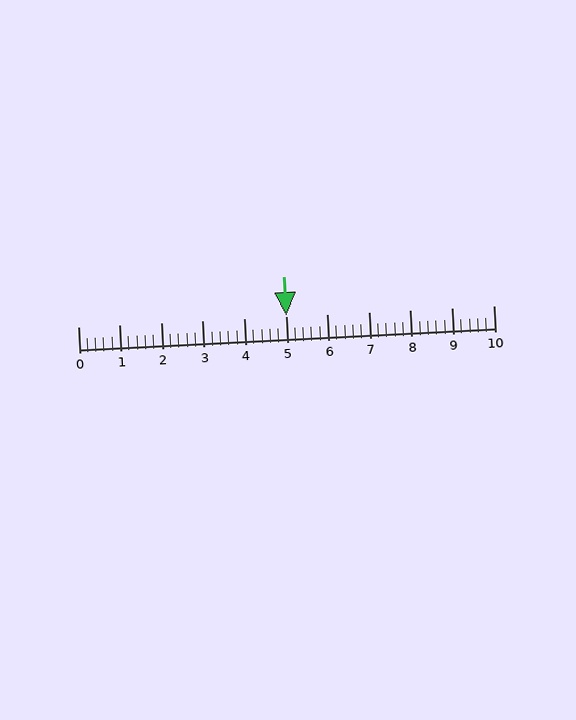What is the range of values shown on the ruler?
The ruler shows values from 0 to 10.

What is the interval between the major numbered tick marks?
The major tick marks are spaced 1 units apart.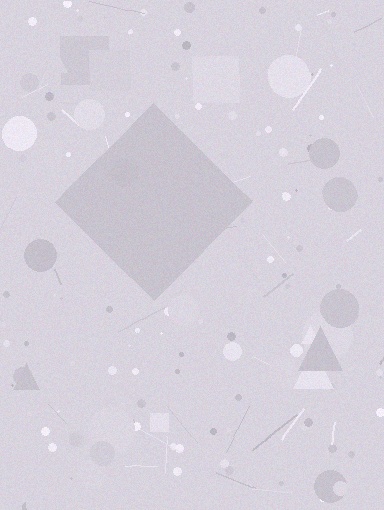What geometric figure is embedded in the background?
A diamond is embedded in the background.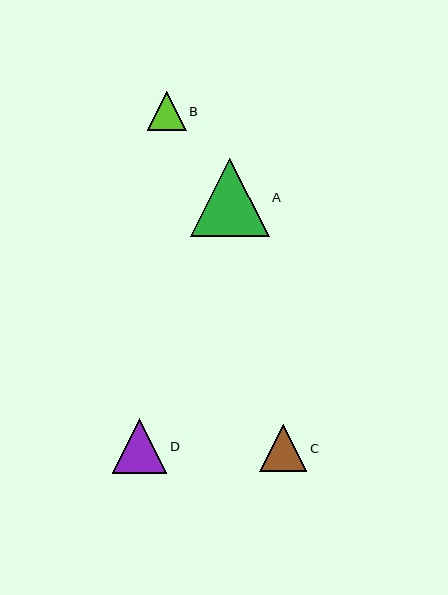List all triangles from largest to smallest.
From largest to smallest: A, D, C, B.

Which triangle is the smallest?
Triangle B is the smallest with a size of approximately 39 pixels.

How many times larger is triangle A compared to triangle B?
Triangle A is approximately 2.0 times the size of triangle B.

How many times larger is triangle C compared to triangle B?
Triangle C is approximately 1.2 times the size of triangle B.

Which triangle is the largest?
Triangle A is the largest with a size of approximately 79 pixels.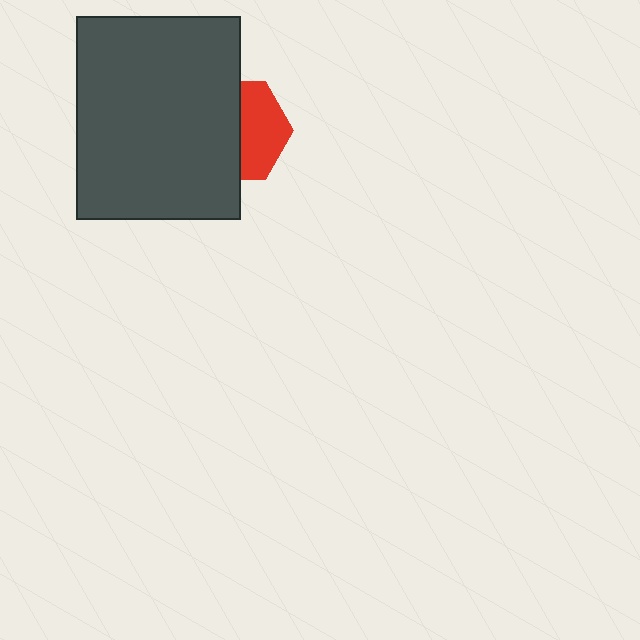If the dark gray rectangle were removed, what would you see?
You would see the complete red hexagon.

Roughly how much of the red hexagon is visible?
A small part of it is visible (roughly 45%).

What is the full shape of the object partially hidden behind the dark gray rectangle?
The partially hidden object is a red hexagon.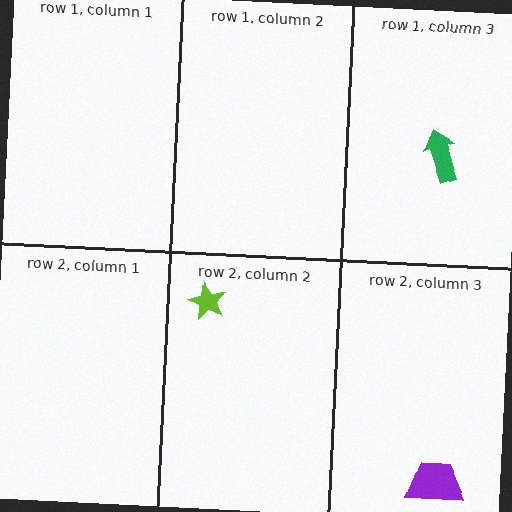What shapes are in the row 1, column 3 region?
The green arrow.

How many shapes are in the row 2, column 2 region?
1.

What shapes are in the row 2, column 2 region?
The lime star.